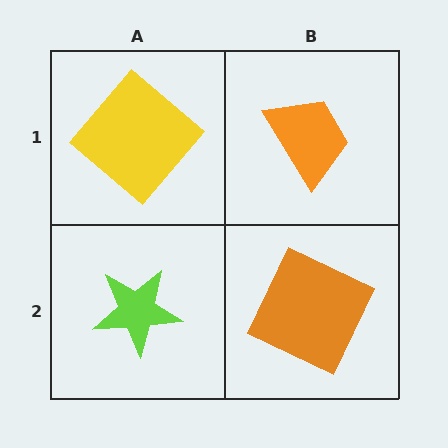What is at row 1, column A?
A yellow diamond.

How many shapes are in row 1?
2 shapes.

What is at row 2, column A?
A lime star.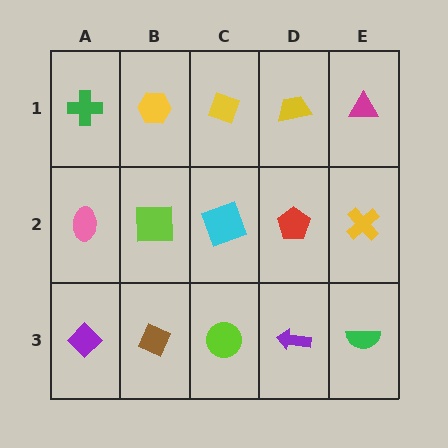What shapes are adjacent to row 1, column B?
A lime square (row 2, column B), a green cross (row 1, column A), a yellow diamond (row 1, column C).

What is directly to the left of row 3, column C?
A brown diamond.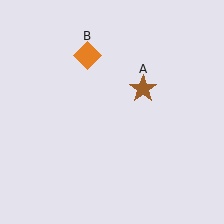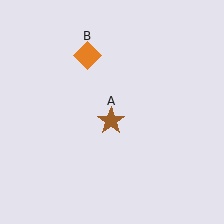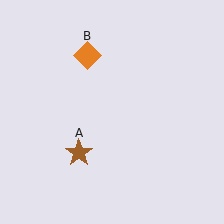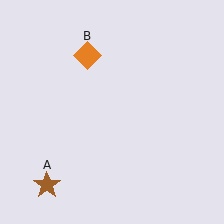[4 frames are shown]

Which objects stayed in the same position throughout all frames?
Orange diamond (object B) remained stationary.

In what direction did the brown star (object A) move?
The brown star (object A) moved down and to the left.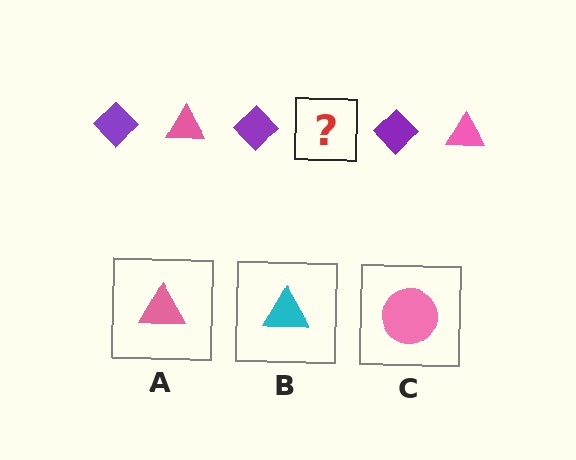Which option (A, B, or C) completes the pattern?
A.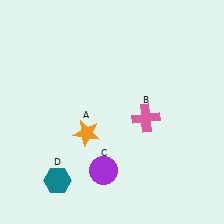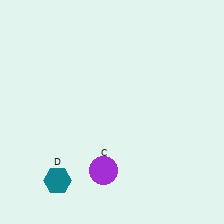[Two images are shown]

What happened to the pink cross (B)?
The pink cross (B) was removed in Image 2. It was in the bottom-right area of Image 1.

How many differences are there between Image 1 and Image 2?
There are 2 differences between the two images.